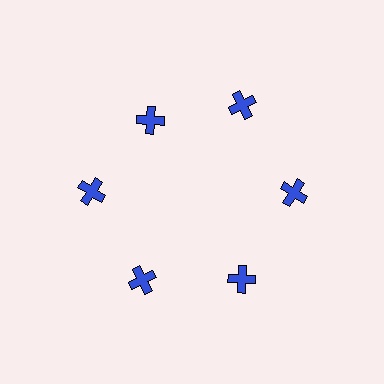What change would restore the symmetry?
The symmetry would be restored by moving it outward, back onto the ring so that all 6 crosses sit at equal angles and equal distance from the center.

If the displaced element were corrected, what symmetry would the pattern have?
It would have 6-fold rotational symmetry — the pattern would map onto itself every 60 degrees.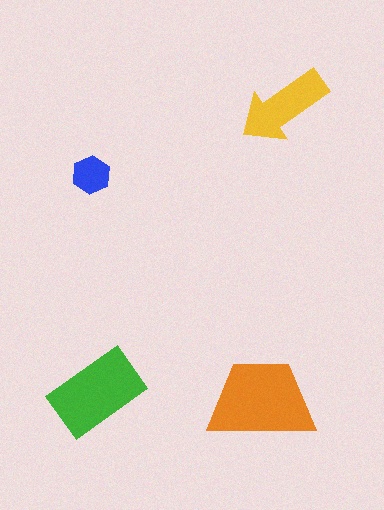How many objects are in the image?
There are 4 objects in the image.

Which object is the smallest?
The blue hexagon.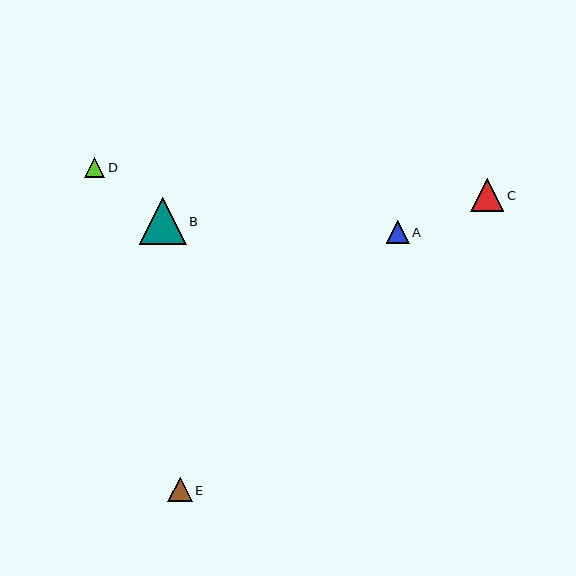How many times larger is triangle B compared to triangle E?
Triangle B is approximately 2.0 times the size of triangle E.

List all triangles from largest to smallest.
From largest to smallest: B, C, E, A, D.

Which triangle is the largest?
Triangle B is the largest with a size of approximately 47 pixels.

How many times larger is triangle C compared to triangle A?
Triangle C is approximately 1.5 times the size of triangle A.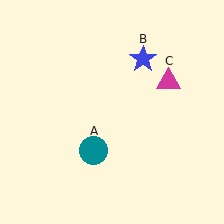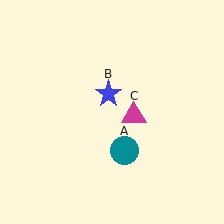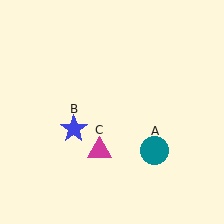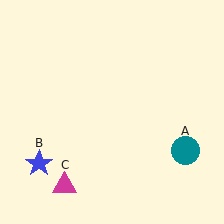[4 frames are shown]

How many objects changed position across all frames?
3 objects changed position: teal circle (object A), blue star (object B), magenta triangle (object C).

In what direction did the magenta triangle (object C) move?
The magenta triangle (object C) moved down and to the left.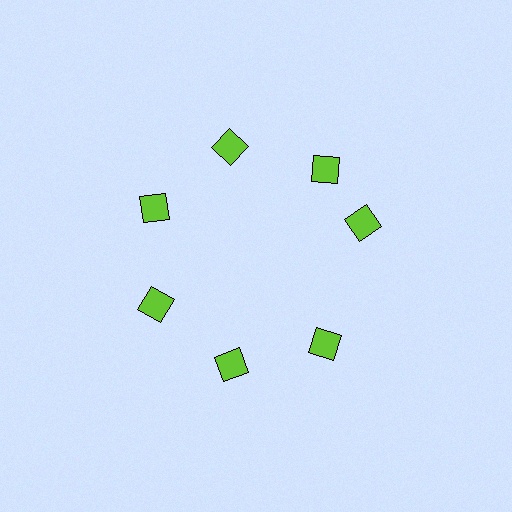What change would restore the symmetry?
The symmetry would be restored by rotating it back into even spacing with its neighbors so that all 7 squares sit at equal angles and equal distance from the center.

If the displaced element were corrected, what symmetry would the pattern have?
It would have 7-fold rotational symmetry — the pattern would map onto itself every 51 degrees.